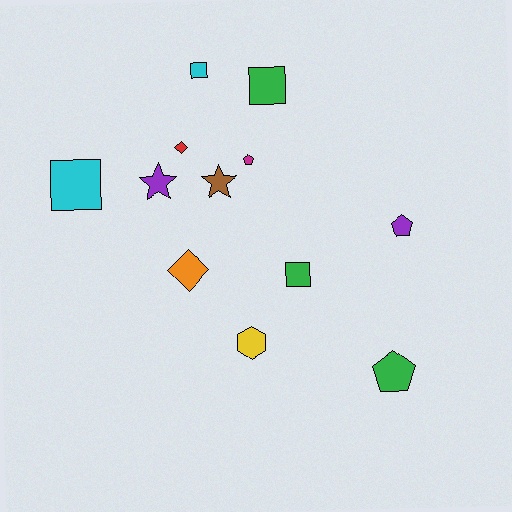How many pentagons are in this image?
There are 3 pentagons.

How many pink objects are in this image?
There are no pink objects.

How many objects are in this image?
There are 12 objects.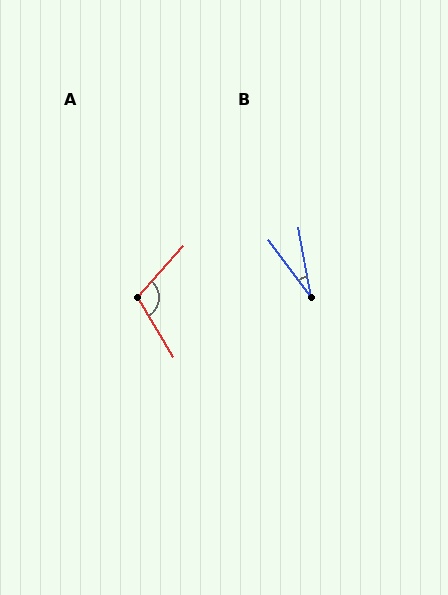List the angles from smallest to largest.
B (27°), A (107°).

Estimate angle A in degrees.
Approximately 107 degrees.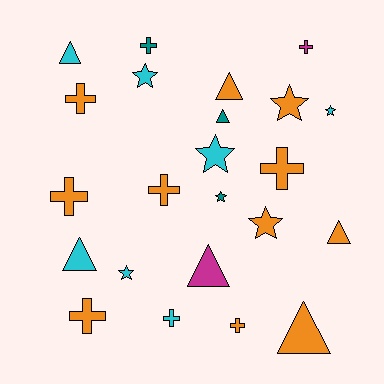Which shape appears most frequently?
Cross, with 9 objects.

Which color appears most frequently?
Orange, with 11 objects.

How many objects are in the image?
There are 23 objects.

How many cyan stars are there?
There are 4 cyan stars.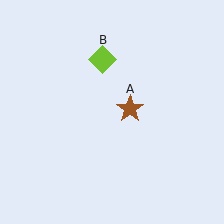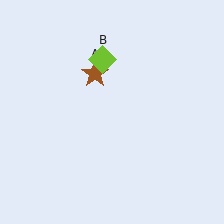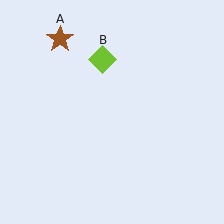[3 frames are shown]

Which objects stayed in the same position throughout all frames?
Lime diamond (object B) remained stationary.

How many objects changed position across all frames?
1 object changed position: brown star (object A).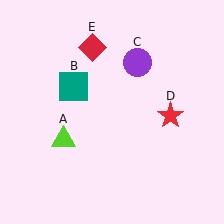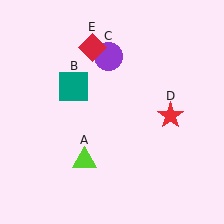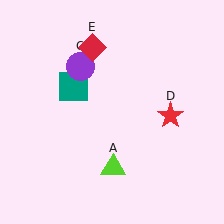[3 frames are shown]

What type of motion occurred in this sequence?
The lime triangle (object A), purple circle (object C) rotated counterclockwise around the center of the scene.